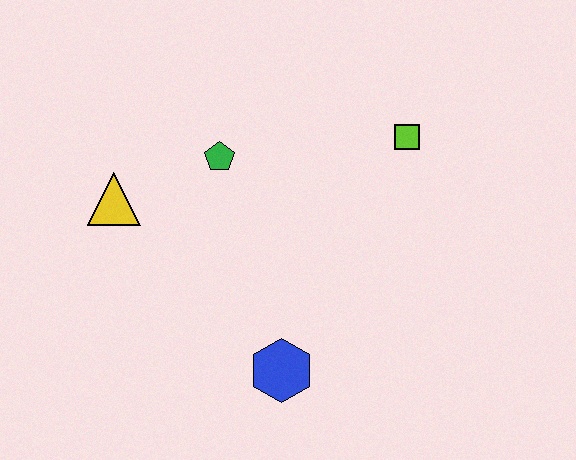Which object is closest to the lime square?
The green pentagon is closest to the lime square.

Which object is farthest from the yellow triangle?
The lime square is farthest from the yellow triangle.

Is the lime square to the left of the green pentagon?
No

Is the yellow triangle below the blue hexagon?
No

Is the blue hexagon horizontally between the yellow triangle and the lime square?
Yes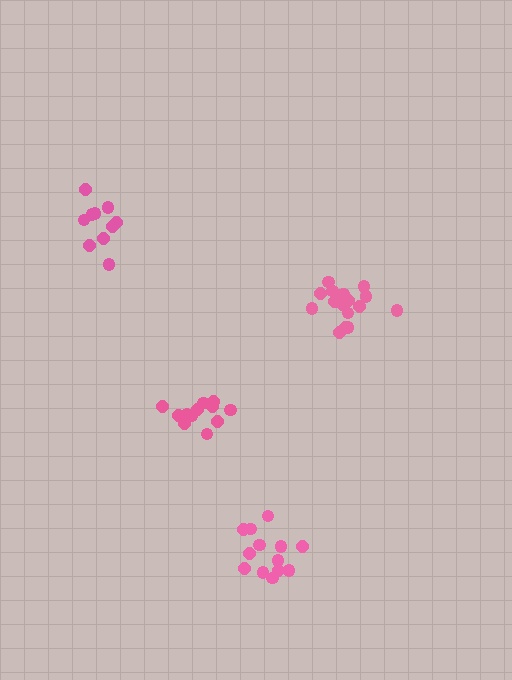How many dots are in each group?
Group 1: 13 dots, Group 2: 16 dots, Group 3: 10 dots, Group 4: 13 dots (52 total).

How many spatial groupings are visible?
There are 4 spatial groupings.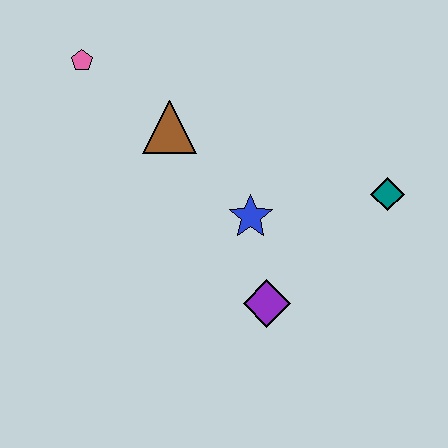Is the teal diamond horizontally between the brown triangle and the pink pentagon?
No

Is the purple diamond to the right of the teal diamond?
No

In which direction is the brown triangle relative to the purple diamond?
The brown triangle is above the purple diamond.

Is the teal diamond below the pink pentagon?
Yes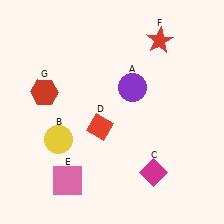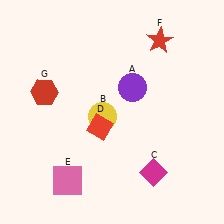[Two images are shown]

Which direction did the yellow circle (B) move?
The yellow circle (B) moved right.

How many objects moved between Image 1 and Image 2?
1 object moved between the two images.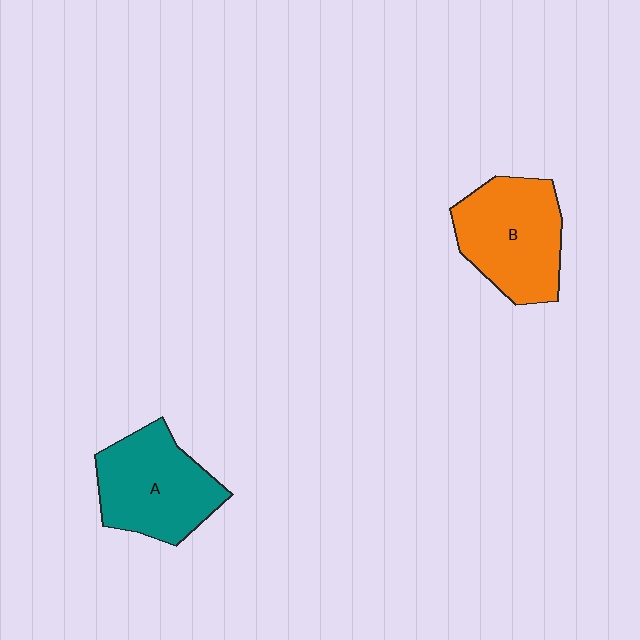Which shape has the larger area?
Shape B (orange).